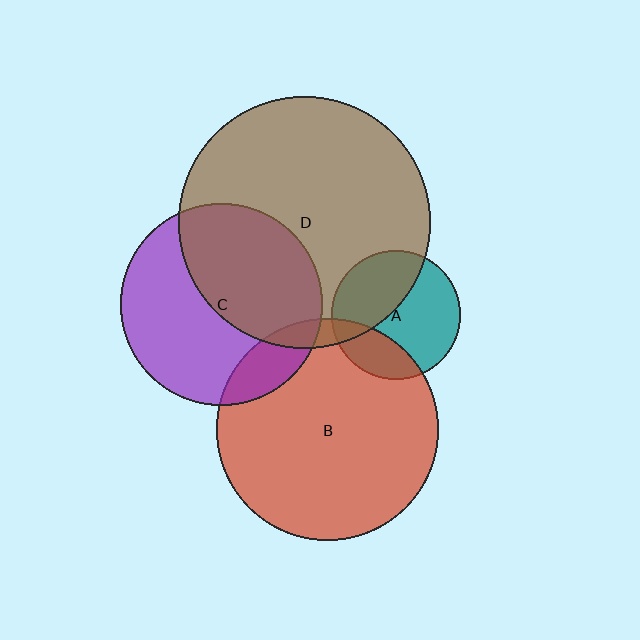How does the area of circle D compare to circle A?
Approximately 3.9 times.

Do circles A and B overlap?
Yes.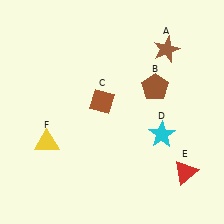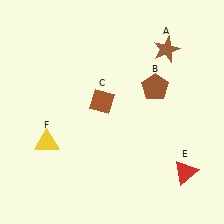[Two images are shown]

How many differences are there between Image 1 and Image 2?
There is 1 difference between the two images.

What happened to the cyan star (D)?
The cyan star (D) was removed in Image 2. It was in the bottom-right area of Image 1.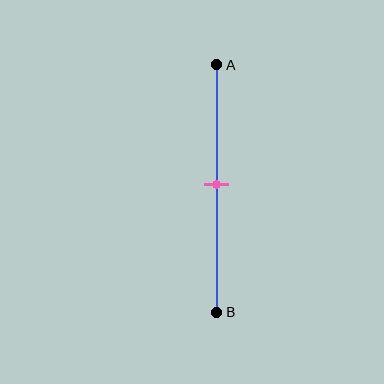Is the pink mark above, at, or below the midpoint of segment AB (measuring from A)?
The pink mark is approximately at the midpoint of segment AB.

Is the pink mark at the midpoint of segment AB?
Yes, the mark is approximately at the midpoint.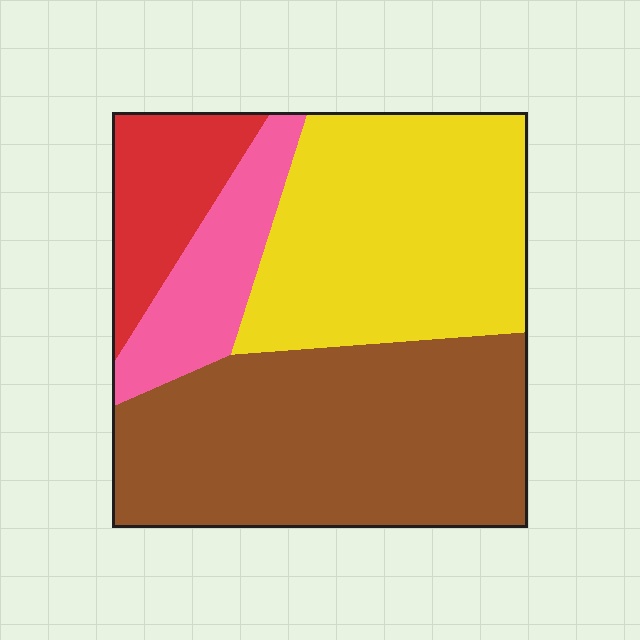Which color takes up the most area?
Brown, at roughly 40%.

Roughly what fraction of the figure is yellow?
Yellow covers 34% of the figure.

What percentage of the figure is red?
Red covers 12% of the figure.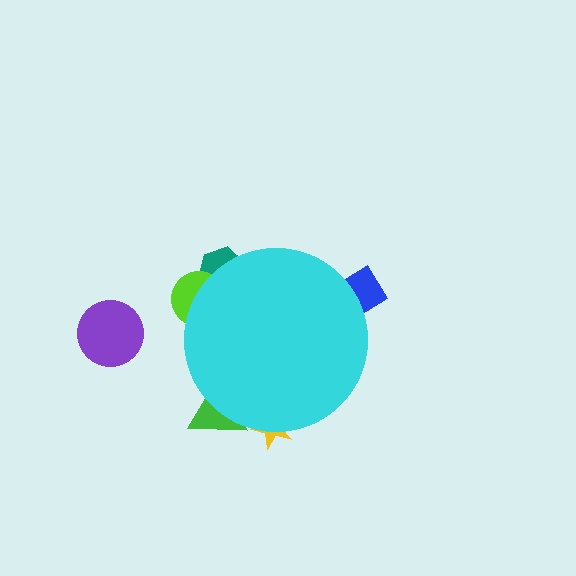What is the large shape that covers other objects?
A cyan circle.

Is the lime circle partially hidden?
Yes, the lime circle is partially hidden behind the cyan circle.